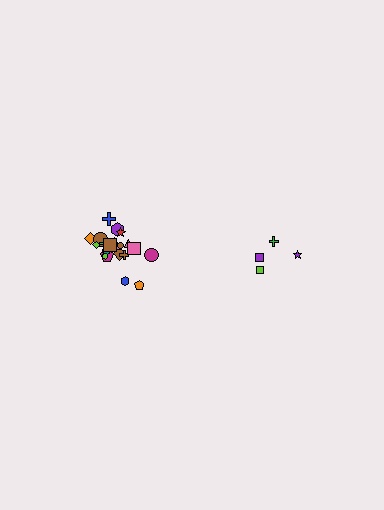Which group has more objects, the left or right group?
The left group.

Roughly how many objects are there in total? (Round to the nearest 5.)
Roughly 25 objects in total.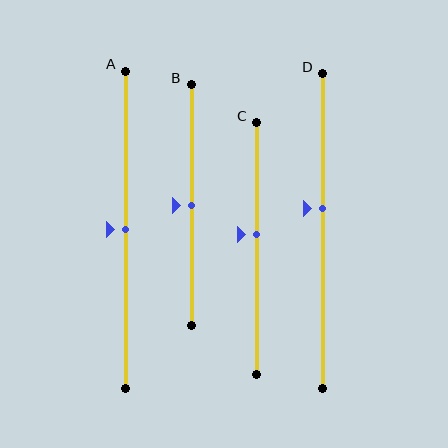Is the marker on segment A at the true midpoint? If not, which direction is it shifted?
Yes, the marker on segment A is at the true midpoint.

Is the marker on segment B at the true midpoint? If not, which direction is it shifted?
Yes, the marker on segment B is at the true midpoint.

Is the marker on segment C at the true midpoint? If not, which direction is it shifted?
No, the marker on segment C is shifted upward by about 6% of the segment length.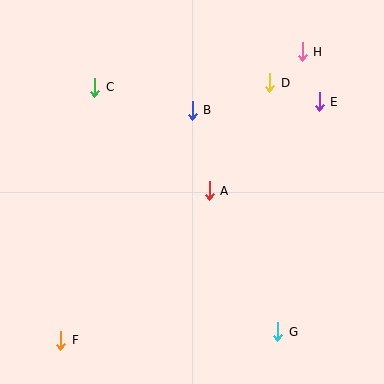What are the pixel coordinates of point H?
Point H is at (302, 52).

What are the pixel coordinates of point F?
Point F is at (61, 340).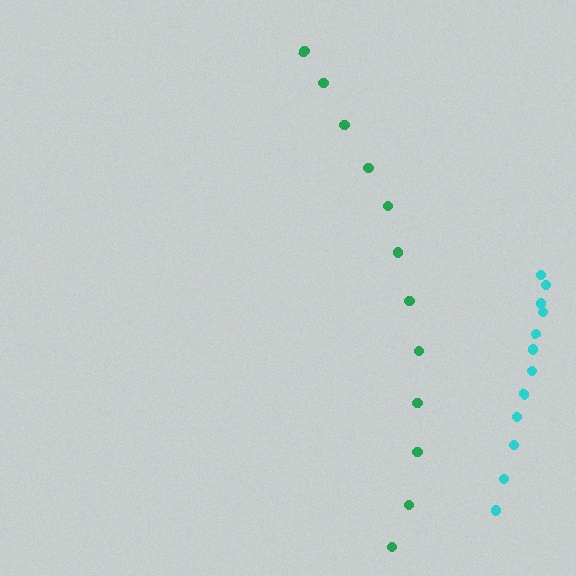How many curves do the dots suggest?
There are 2 distinct paths.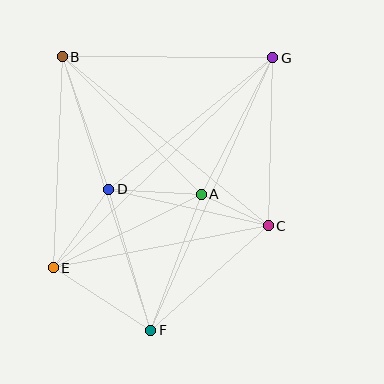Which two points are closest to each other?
Points A and C are closest to each other.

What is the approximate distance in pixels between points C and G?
The distance between C and G is approximately 168 pixels.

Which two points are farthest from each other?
Points E and G are farthest from each other.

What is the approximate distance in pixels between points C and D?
The distance between C and D is approximately 163 pixels.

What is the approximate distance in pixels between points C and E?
The distance between C and E is approximately 219 pixels.